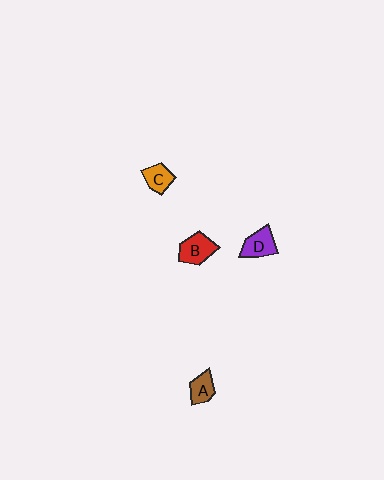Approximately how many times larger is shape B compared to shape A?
Approximately 1.4 times.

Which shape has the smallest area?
Shape A (brown).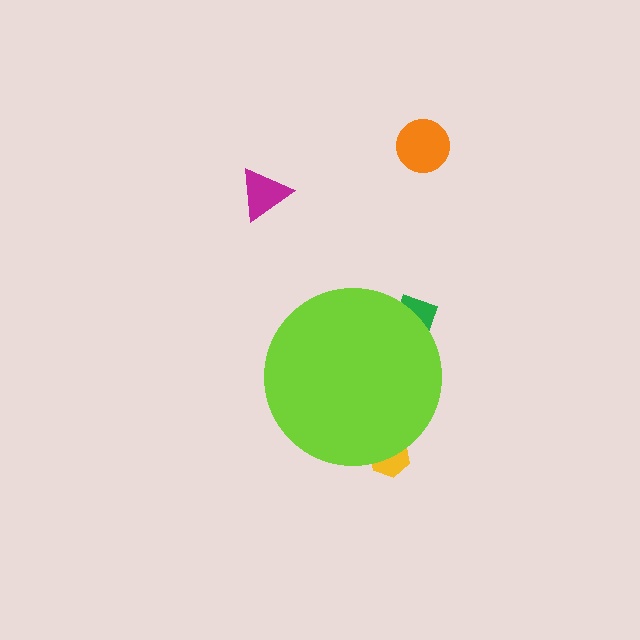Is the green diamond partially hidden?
Yes, the green diamond is partially hidden behind the lime circle.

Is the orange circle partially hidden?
No, the orange circle is fully visible.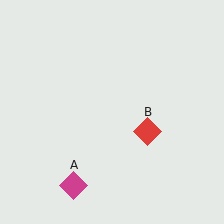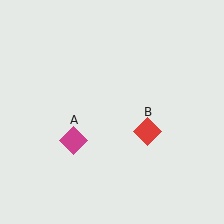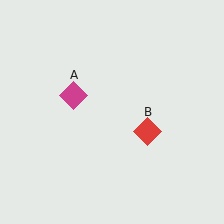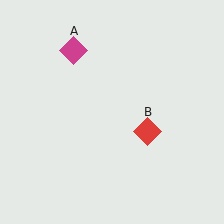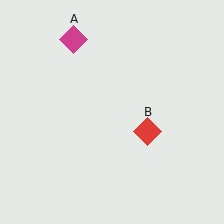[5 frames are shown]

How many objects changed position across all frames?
1 object changed position: magenta diamond (object A).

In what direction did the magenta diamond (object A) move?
The magenta diamond (object A) moved up.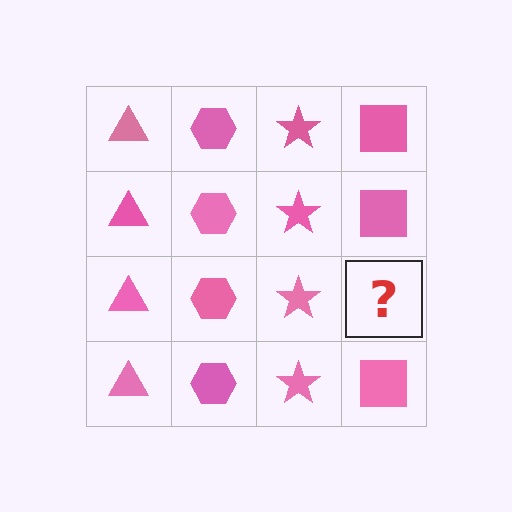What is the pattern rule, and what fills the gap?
The rule is that each column has a consistent shape. The gap should be filled with a pink square.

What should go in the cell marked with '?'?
The missing cell should contain a pink square.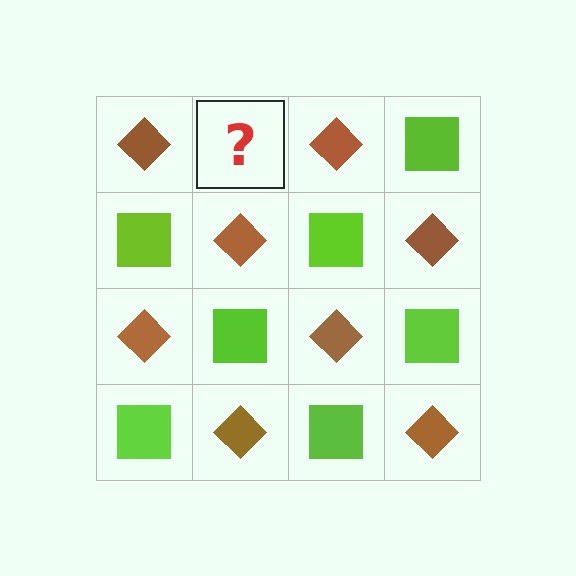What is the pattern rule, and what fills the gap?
The rule is that it alternates brown diamond and lime square in a checkerboard pattern. The gap should be filled with a lime square.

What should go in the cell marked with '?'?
The missing cell should contain a lime square.